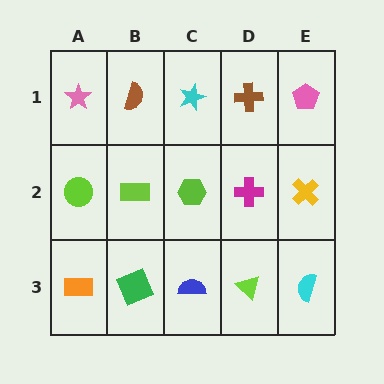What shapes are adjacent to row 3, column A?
A lime circle (row 2, column A), a green square (row 3, column B).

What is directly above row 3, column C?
A lime hexagon.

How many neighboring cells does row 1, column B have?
3.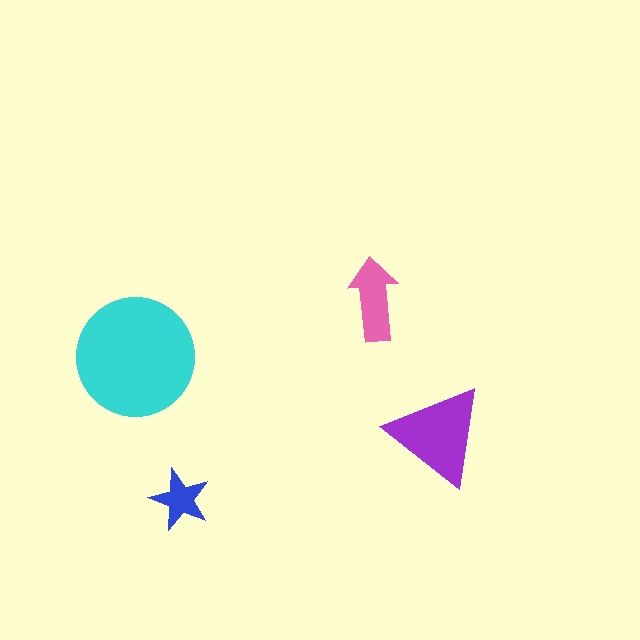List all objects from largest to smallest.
The cyan circle, the purple triangle, the pink arrow, the blue star.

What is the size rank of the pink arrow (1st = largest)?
3rd.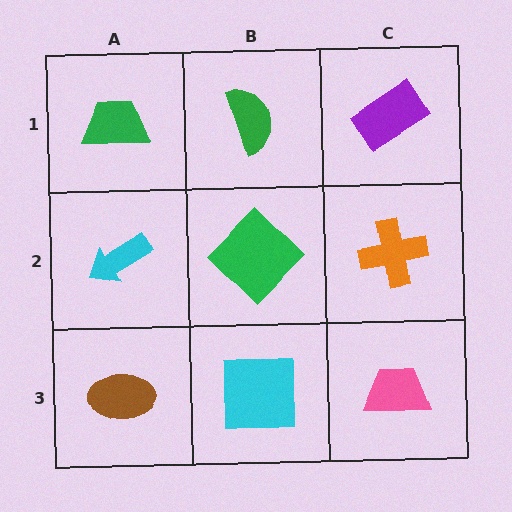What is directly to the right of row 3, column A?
A cyan square.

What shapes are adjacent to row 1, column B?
A green diamond (row 2, column B), a green trapezoid (row 1, column A), a purple rectangle (row 1, column C).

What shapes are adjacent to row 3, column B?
A green diamond (row 2, column B), a brown ellipse (row 3, column A), a pink trapezoid (row 3, column C).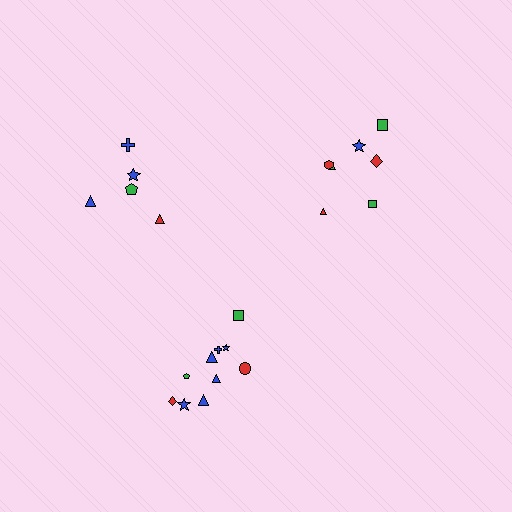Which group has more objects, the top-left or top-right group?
The top-right group.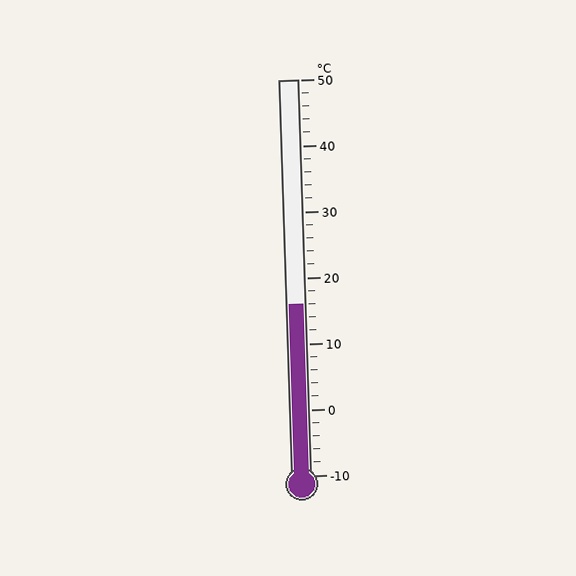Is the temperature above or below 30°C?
The temperature is below 30°C.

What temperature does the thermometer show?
The thermometer shows approximately 16°C.